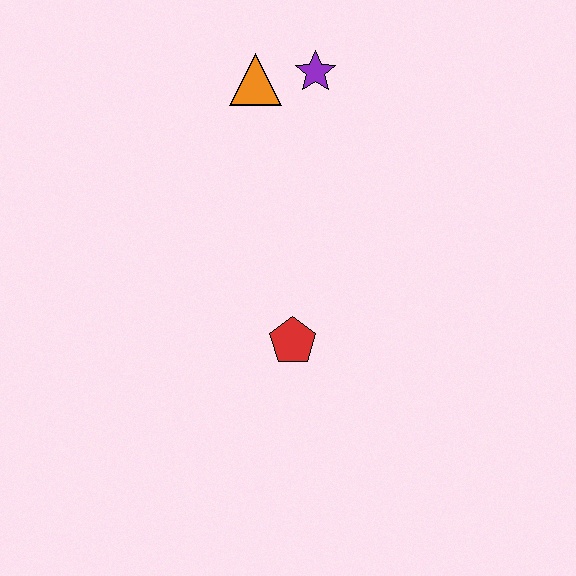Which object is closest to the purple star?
The orange triangle is closest to the purple star.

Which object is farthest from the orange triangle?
The red pentagon is farthest from the orange triangle.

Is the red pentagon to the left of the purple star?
Yes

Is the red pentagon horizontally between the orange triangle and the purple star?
Yes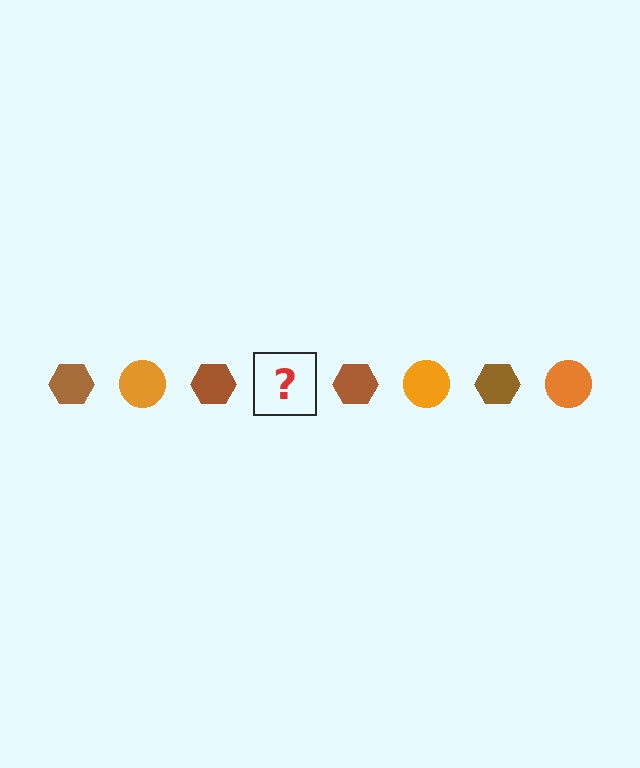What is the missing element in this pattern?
The missing element is an orange circle.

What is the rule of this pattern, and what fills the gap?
The rule is that the pattern alternates between brown hexagon and orange circle. The gap should be filled with an orange circle.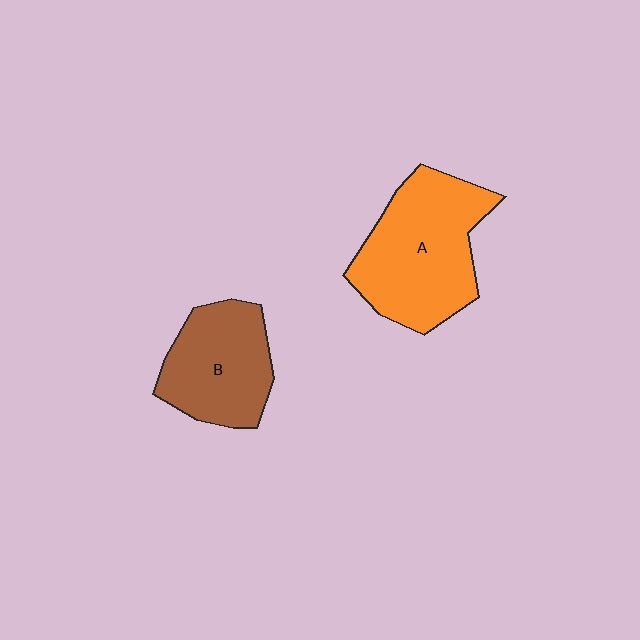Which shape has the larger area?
Shape A (orange).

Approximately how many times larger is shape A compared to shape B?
Approximately 1.4 times.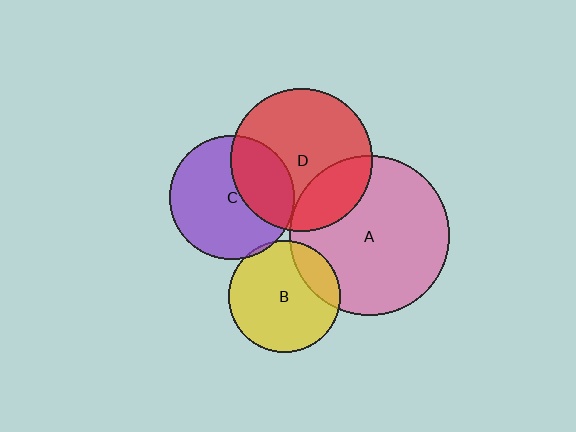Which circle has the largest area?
Circle A (pink).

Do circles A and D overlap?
Yes.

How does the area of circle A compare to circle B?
Approximately 2.0 times.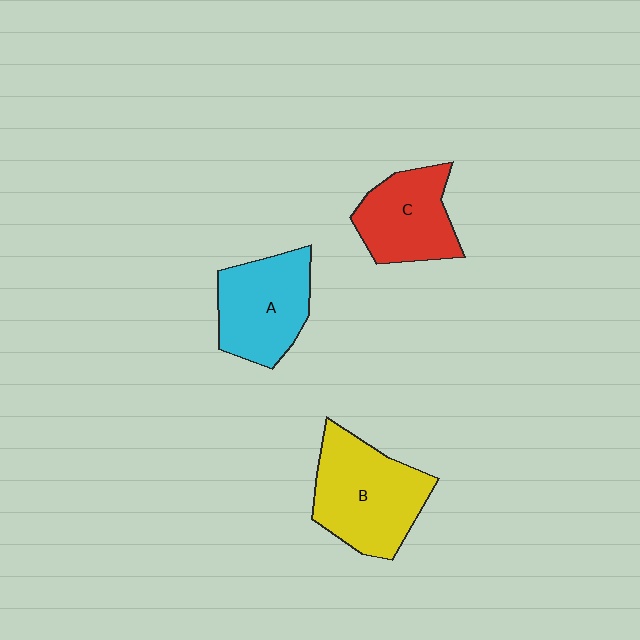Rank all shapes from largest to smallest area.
From largest to smallest: B (yellow), A (cyan), C (red).